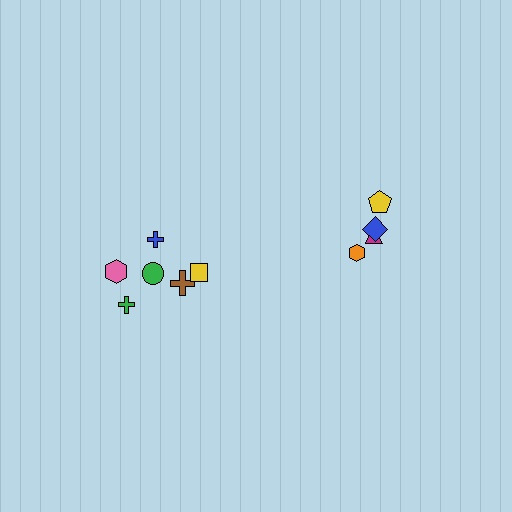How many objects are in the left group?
There are 6 objects.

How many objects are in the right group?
There are 4 objects.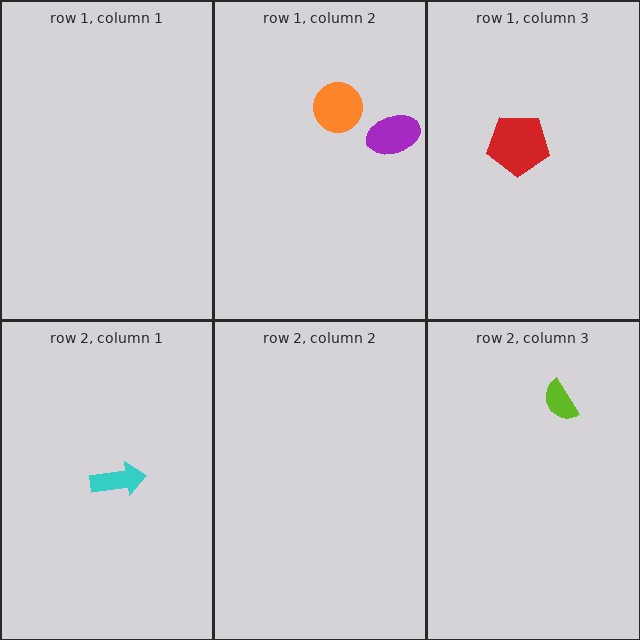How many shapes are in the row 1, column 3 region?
1.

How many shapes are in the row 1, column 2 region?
2.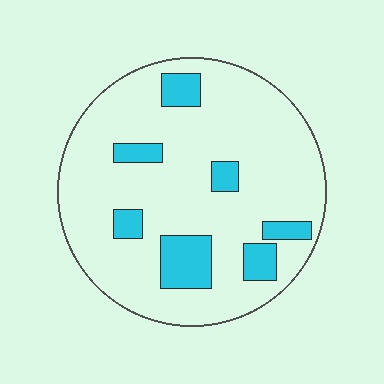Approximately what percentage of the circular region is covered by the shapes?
Approximately 15%.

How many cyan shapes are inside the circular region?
7.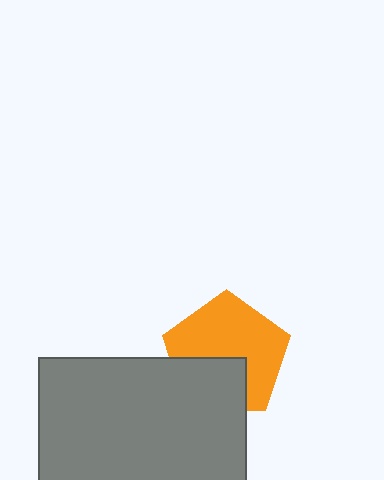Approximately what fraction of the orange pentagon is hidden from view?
Roughly 35% of the orange pentagon is hidden behind the gray rectangle.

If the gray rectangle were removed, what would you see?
You would see the complete orange pentagon.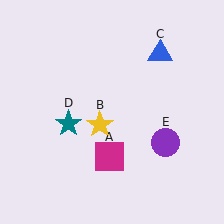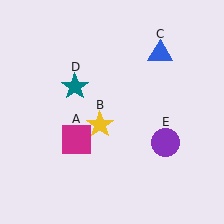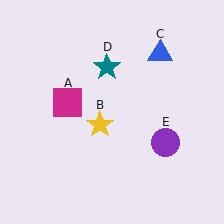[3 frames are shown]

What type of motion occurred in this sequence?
The magenta square (object A), teal star (object D) rotated clockwise around the center of the scene.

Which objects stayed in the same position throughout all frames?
Yellow star (object B) and blue triangle (object C) and purple circle (object E) remained stationary.